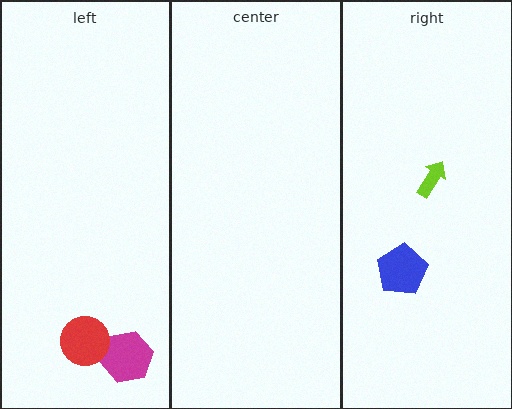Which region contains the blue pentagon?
The right region.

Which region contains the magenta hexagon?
The left region.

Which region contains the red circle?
The left region.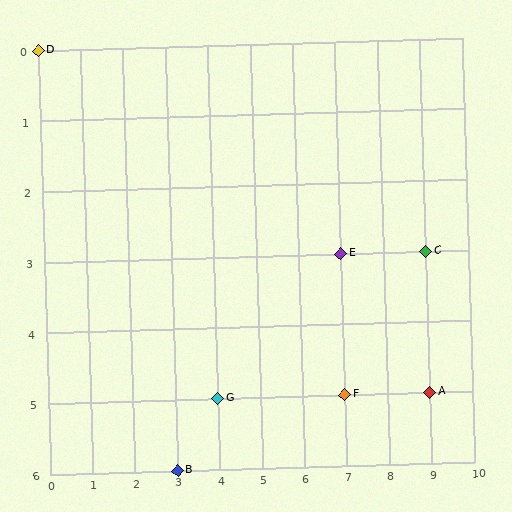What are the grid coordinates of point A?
Point A is at grid coordinates (9, 5).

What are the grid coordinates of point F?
Point F is at grid coordinates (7, 5).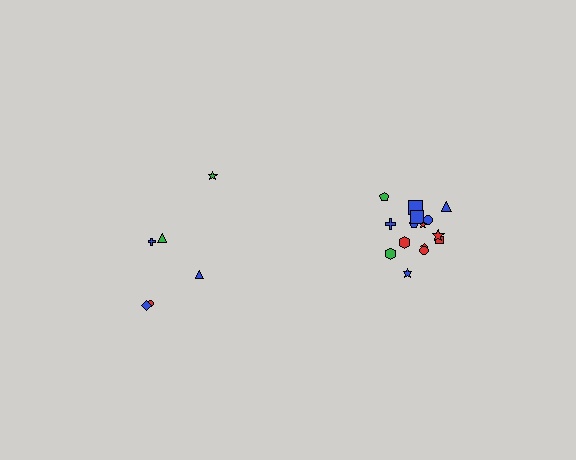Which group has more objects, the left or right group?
The right group.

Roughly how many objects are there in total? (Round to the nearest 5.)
Roughly 20 objects in total.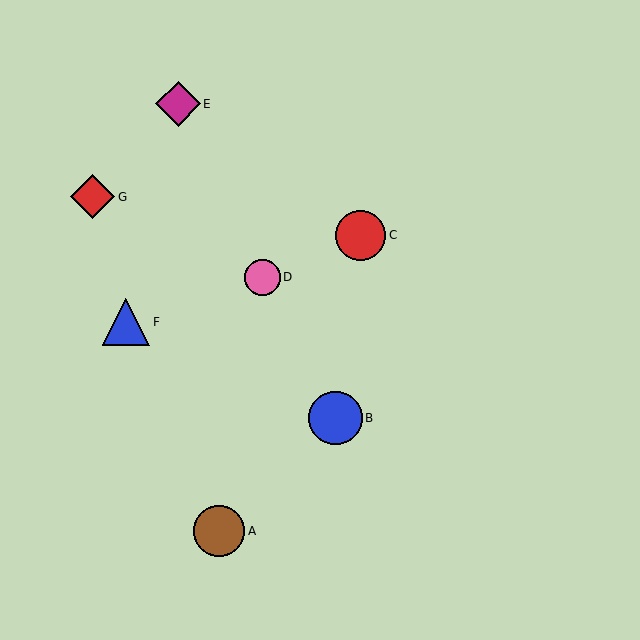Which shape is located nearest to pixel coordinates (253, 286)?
The pink circle (labeled D) at (262, 277) is nearest to that location.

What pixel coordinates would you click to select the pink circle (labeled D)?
Click at (262, 277) to select the pink circle D.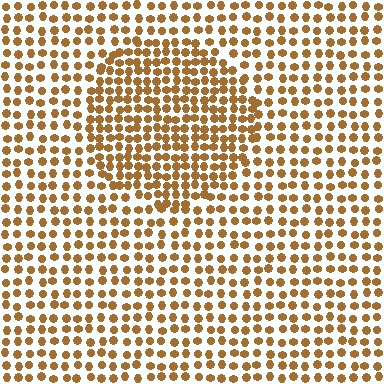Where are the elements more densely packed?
The elements are more densely packed inside the circle boundary.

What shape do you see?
I see a circle.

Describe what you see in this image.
The image contains small brown elements arranged at two different densities. A circle-shaped region is visible where the elements are more densely packed than the surrounding area.